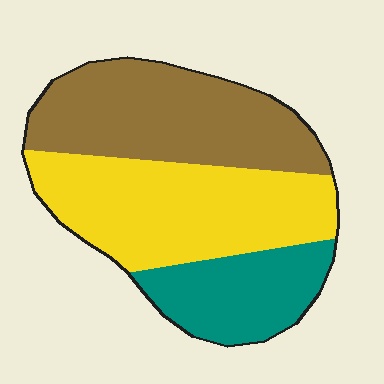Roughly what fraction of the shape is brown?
Brown covers about 40% of the shape.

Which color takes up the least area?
Teal, at roughly 20%.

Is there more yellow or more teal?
Yellow.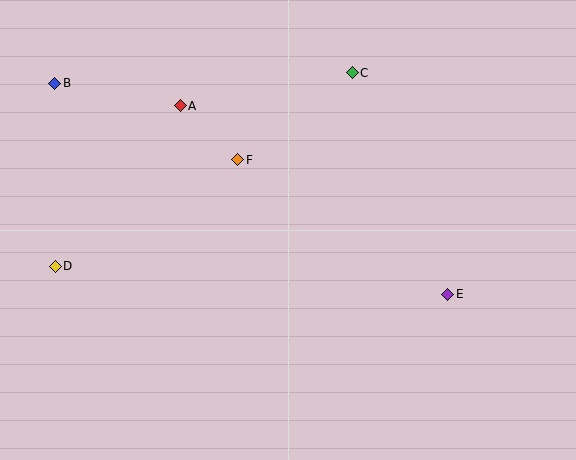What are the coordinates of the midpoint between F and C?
The midpoint between F and C is at (295, 116).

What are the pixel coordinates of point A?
Point A is at (180, 106).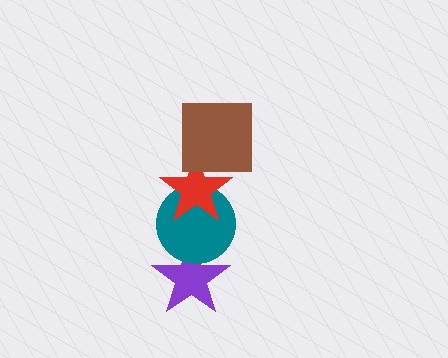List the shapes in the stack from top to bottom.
From top to bottom: the brown square, the red star, the teal circle, the purple star.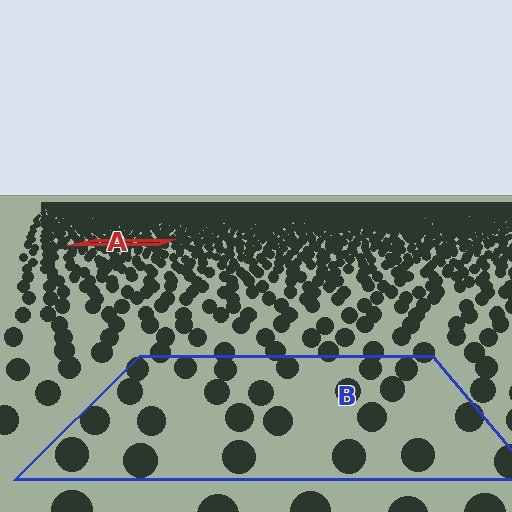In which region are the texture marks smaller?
The texture marks are smaller in region A, because it is farther away.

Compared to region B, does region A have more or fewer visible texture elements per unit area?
Region A has more texture elements per unit area — they are packed more densely because it is farther away.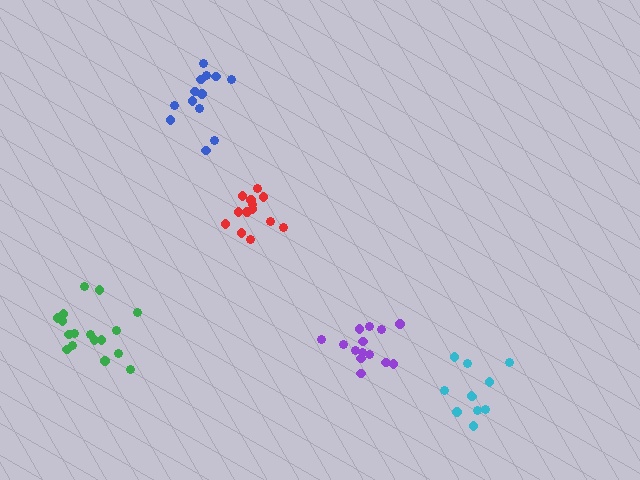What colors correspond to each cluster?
The clusters are colored: blue, cyan, green, red, purple.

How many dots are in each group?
Group 1: 13 dots, Group 2: 11 dots, Group 3: 17 dots, Group 4: 13 dots, Group 5: 14 dots (68 total).